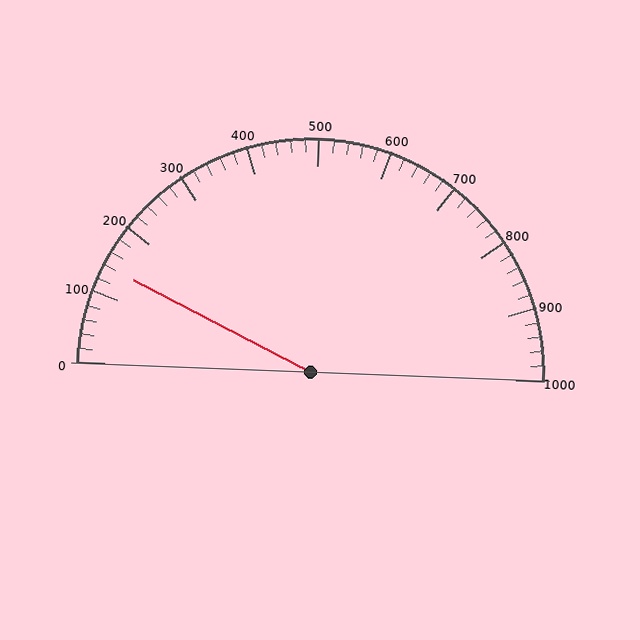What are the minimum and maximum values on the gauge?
The gauge ranges from 0 to 1000.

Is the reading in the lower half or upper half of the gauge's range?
The reading is in the lower half of the range (0 to 1000).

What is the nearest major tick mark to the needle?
The nearest major tick mark is 100.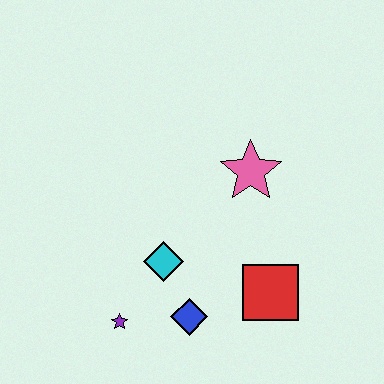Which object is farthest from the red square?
The purple star is farthest from the red square.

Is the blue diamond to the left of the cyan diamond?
No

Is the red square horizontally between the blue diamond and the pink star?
No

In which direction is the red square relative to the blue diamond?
The red square is to the right of the blue diamond.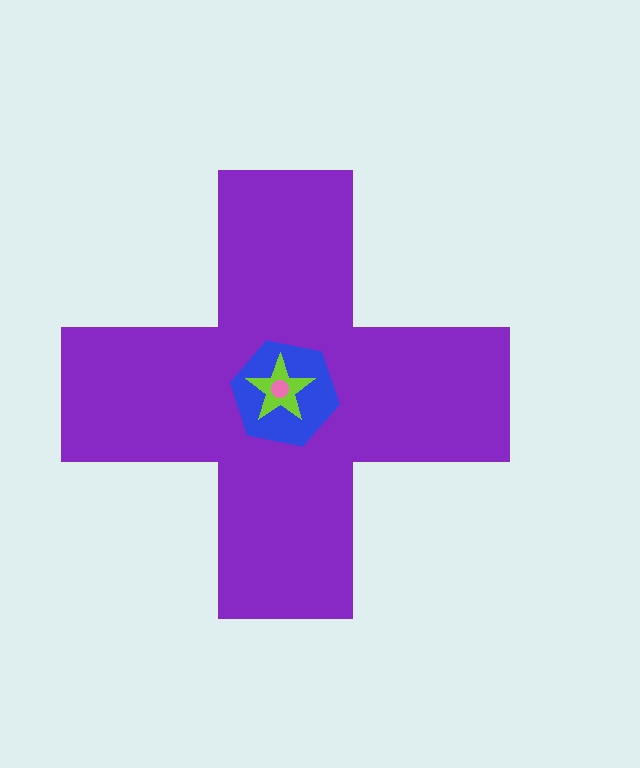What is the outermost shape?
The purple cross.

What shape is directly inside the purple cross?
The blue hexagon.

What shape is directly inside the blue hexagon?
The lime star.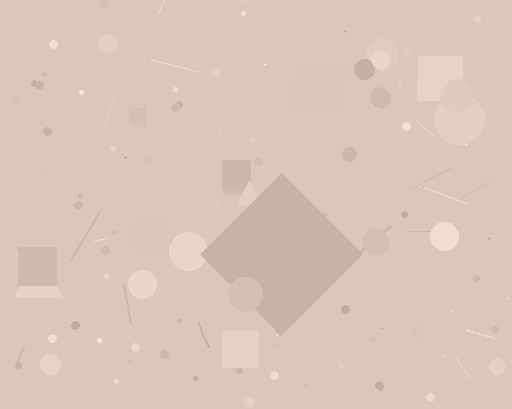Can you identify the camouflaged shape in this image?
The camouflaged shape is a diamond.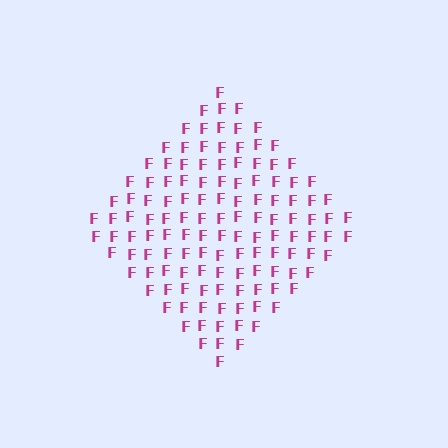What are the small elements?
The small elements are letter F's.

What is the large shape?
The large shape is a diamond.